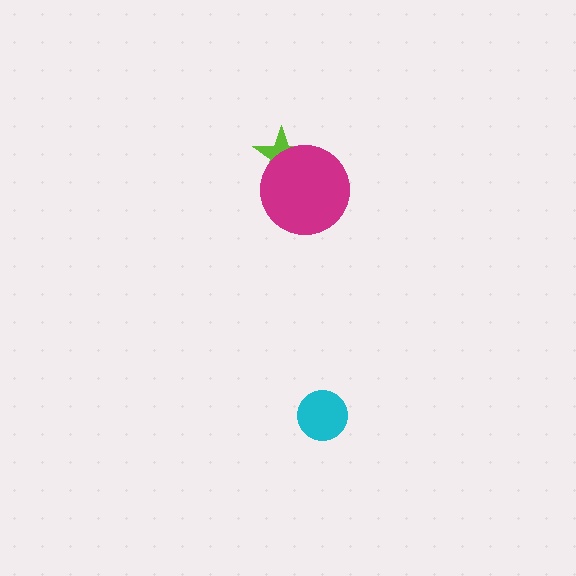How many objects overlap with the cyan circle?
0 objects overlap with the cyan circle.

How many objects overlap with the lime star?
1 object overlaps with the lime star.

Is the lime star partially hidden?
Yes, it is partially covered by another shape.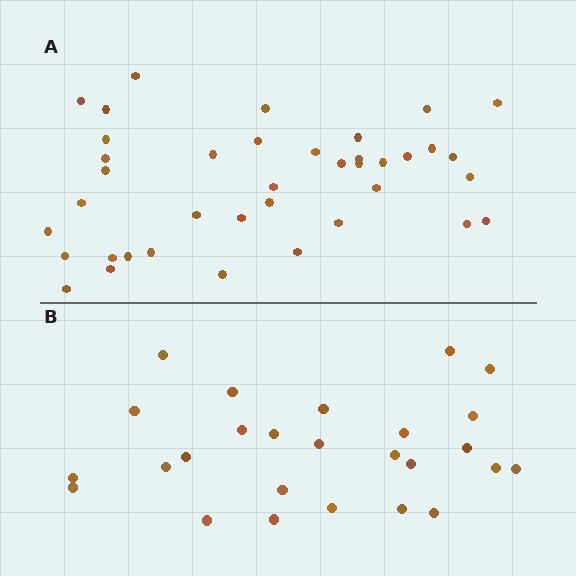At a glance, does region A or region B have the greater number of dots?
Region A (the top region) has more dots.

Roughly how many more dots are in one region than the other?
Region A has approximately 15 more dots than region B.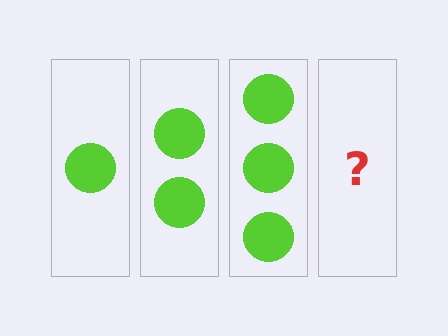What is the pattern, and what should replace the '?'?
The pattern is that each step adds one more circle. The '?' should be 4 circles.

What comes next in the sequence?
The next element should be 4 circles.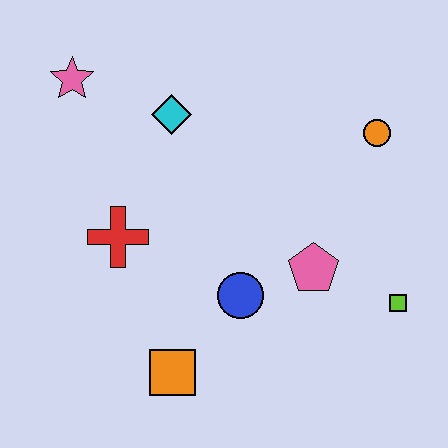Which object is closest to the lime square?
The pink pentagon is closest to the lime square.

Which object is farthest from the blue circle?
The pink star is farthest from the blue circle.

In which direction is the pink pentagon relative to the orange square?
The pink pentagon is to the right of the orange square.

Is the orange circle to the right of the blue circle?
Yes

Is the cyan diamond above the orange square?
Yes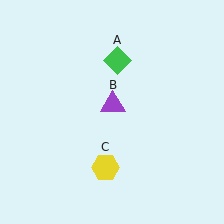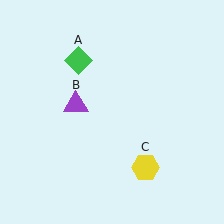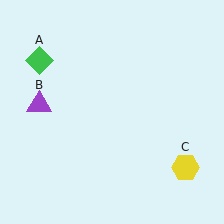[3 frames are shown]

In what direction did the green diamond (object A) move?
The green diamond (object A) moved left.